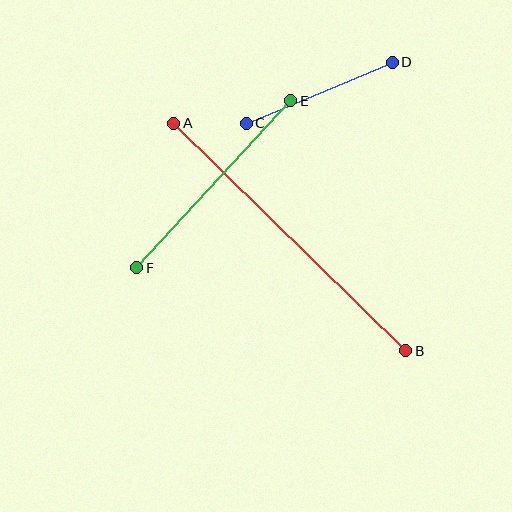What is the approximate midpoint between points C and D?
The midpoint is at approximately (319, 93) pixels.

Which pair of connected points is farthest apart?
Points A and B are farthest apart.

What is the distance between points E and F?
The distance is approximately 227 pixels.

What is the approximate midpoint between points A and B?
The midpoint is at approximately (290, 237) pixels.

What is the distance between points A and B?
The distance is approximately 325 pixels.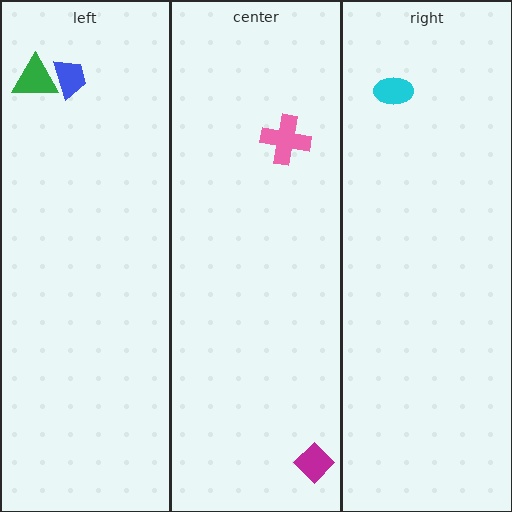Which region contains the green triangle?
The left region.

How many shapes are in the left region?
2.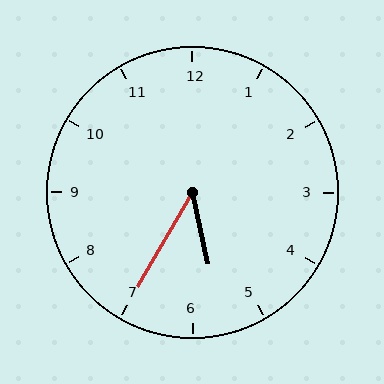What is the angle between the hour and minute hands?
Approximately 42 degrees.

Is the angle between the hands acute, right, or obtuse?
It is acute.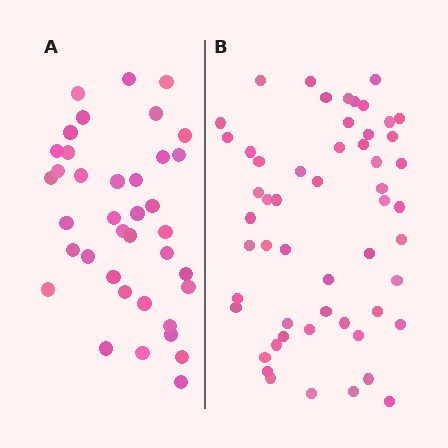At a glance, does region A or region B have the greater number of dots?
Region B (the right region) has more dots.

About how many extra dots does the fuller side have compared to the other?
Region B has approximately 15 more dots than region A.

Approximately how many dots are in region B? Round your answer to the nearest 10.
About 50 dots. (The exact count is 54, which rounds to 50.)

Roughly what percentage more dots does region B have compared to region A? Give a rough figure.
About 40% more.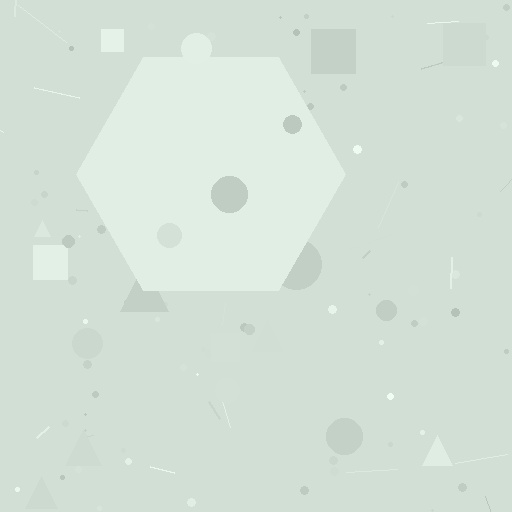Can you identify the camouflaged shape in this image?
The camouflaged shape is a hexagon.